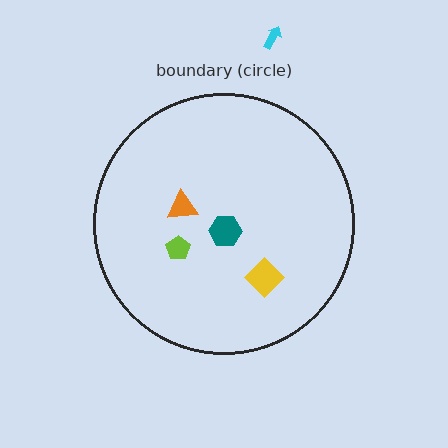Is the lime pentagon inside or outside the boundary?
Inside.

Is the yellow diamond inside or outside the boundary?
Inside.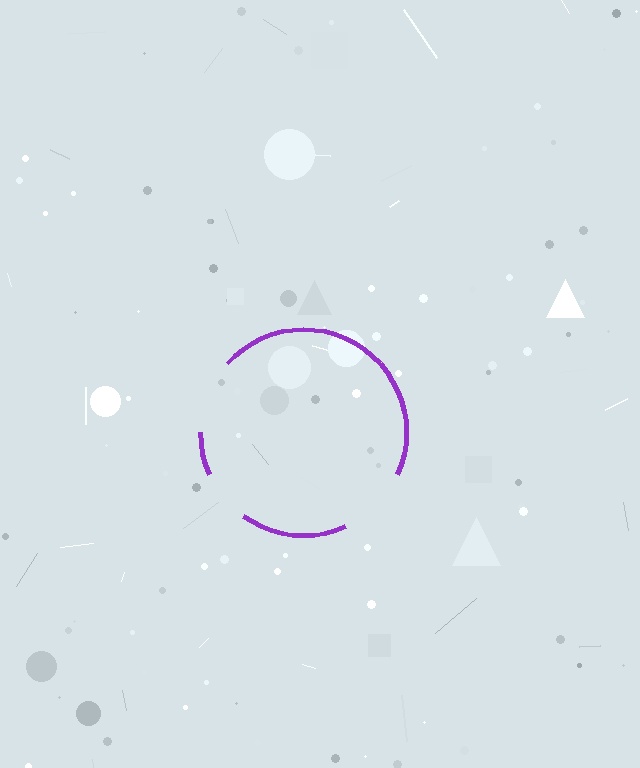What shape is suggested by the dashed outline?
The dashed outline suggests a circle.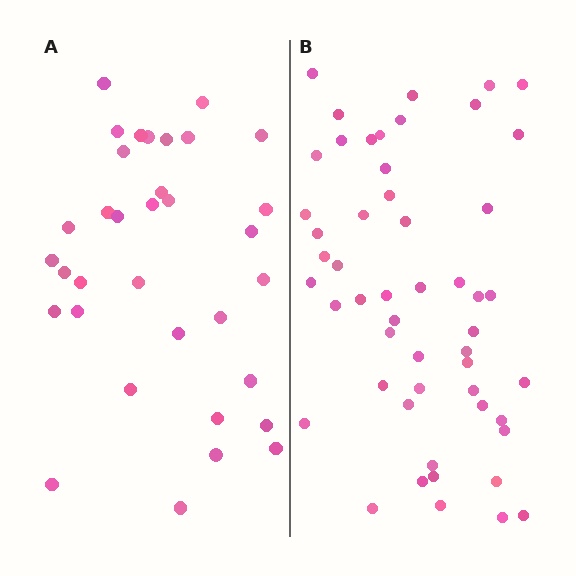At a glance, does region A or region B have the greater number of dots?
Region B (the right region) has more dots.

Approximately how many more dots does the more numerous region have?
Region B has approximately 20 more dots than region A.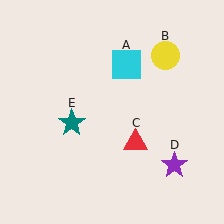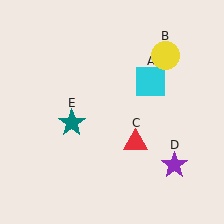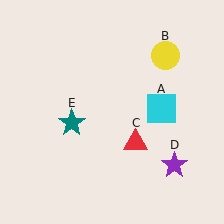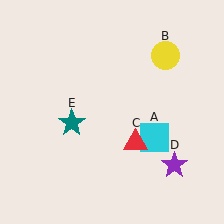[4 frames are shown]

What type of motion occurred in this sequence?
The cyan square (object A) rotated clockwise around the center of the scene.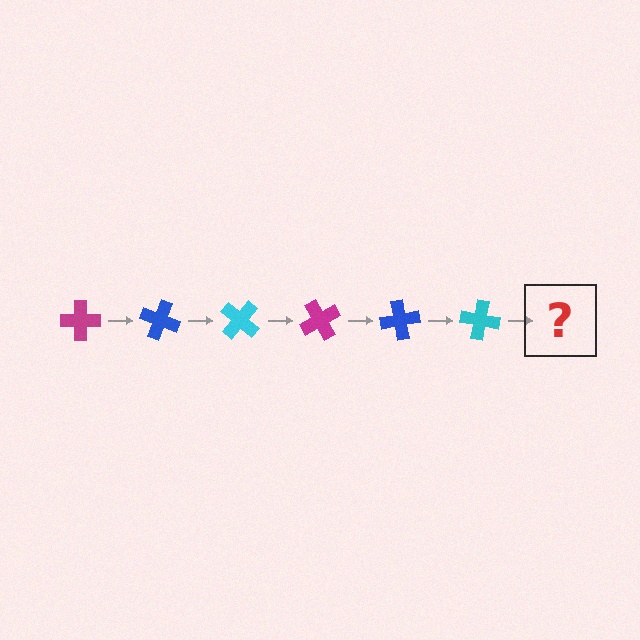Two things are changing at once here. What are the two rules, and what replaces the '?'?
The two rules are that it rotates 20 degrees each step and the color cycles through magenta, blue, and cyan. The '?' should be a magenta cross, rotated 120 degrees from the start.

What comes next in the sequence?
The next element should be a magenta cross, rotated 120 degrees from the start.